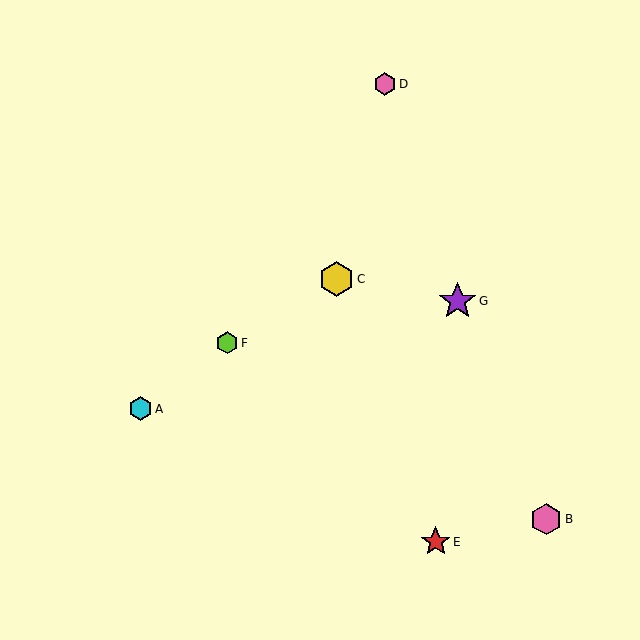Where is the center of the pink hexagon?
The center of the pink hexagon is at (546, 519).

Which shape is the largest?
The purple star (labeled G) is the largest.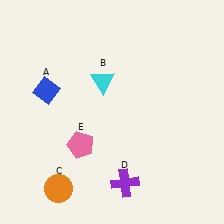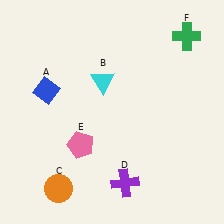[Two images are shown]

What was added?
A green cross (F) was added in Image 2.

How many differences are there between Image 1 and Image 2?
There is 1 difference between the two images.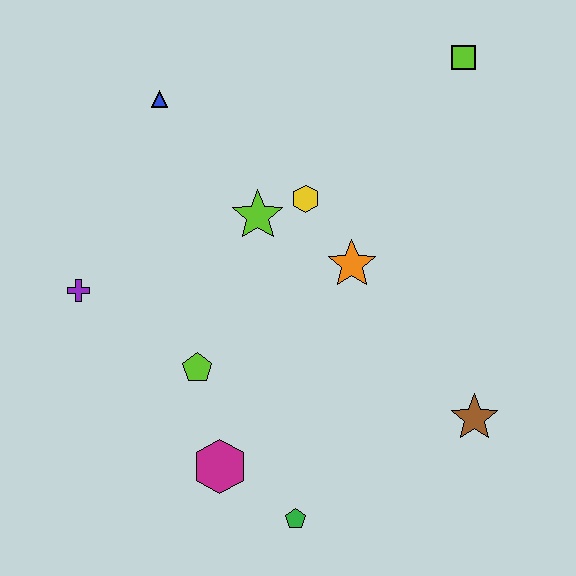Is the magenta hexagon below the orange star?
Yes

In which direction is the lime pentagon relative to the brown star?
The lime pentagon is to the left of the brown star.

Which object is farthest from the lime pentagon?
The lime square is farthest from the lime pentagon.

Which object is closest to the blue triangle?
The lime star is closest to the blue triangle.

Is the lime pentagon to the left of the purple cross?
No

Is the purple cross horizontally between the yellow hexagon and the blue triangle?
No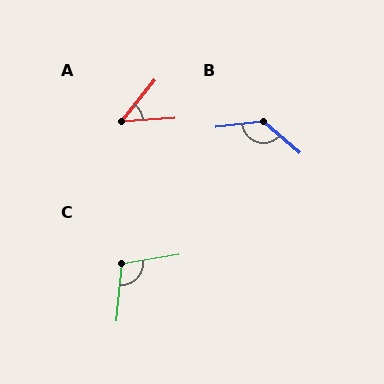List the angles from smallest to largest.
A (48°), C (106°), B (132°).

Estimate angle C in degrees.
Approximately 106 degrees.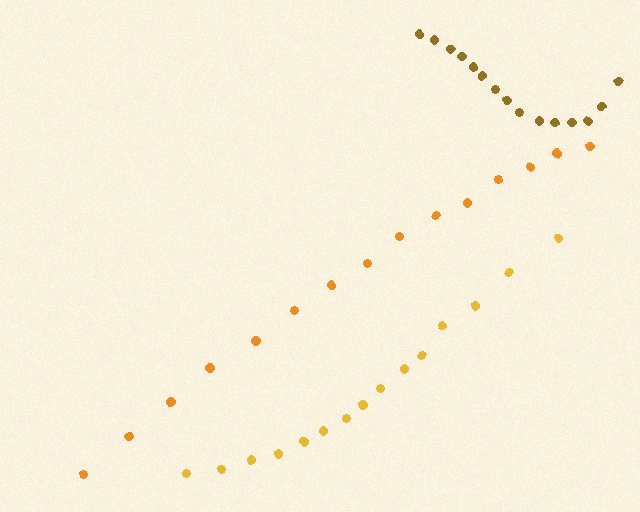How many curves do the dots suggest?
There are 3 distinct paths.